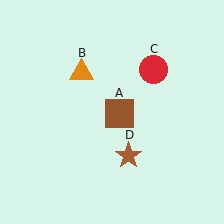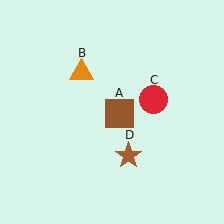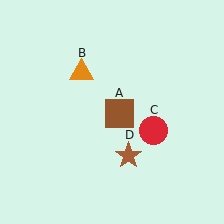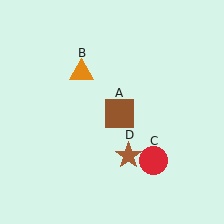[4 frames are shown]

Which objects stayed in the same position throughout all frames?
Brown square (object A) and orange triangle (object B) and brown star (object D) remained stationary.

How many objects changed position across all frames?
1 object changed position: red circle (object C).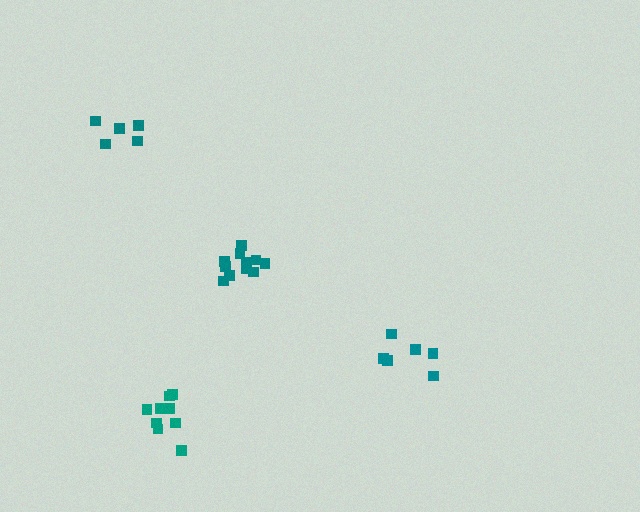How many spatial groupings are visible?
There are 4 spatial groupings.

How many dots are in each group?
Group 1: 5 dots, Group 2: 6 dots, Group 3: 9 dots, Group 4: 11 dots (31 total).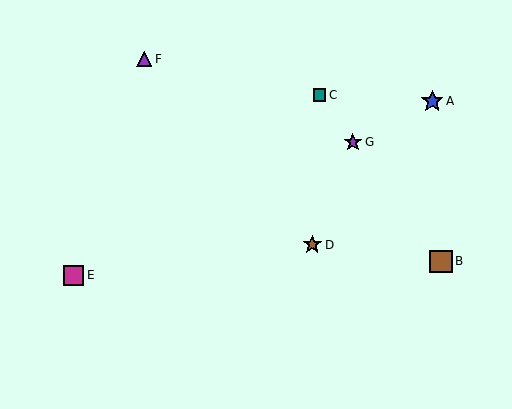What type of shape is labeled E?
Shape E is a magenta square.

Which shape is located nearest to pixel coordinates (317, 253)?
The brown star (labeled D) at (312, 245) is nearest to that location.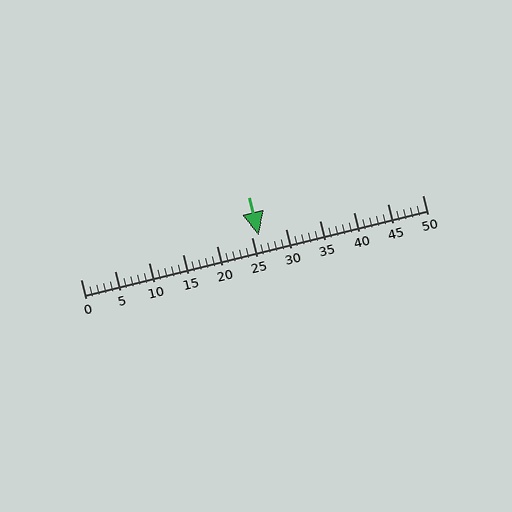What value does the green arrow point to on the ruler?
The green arrow points to approximately 26.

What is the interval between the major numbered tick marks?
The major tick marks are spaced 5 units apart.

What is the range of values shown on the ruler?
The ruler shows values from 0 to 50.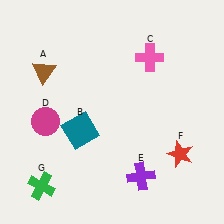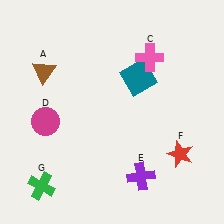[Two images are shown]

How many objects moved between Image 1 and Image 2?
1 object moved between the two images.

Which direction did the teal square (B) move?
The teal square (B) moved right.